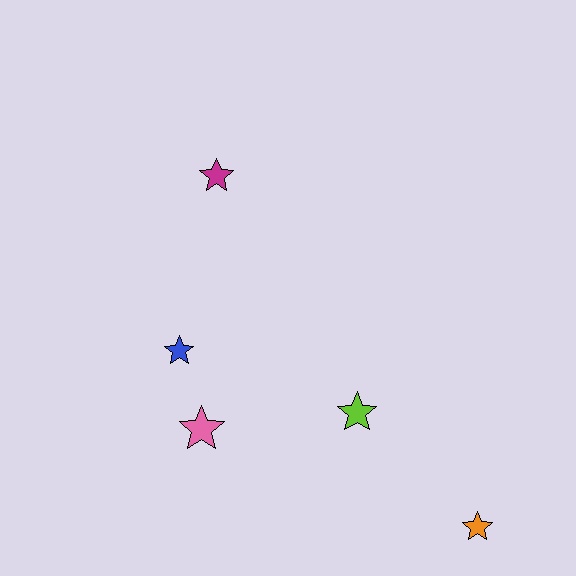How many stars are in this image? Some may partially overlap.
There are 5 stars.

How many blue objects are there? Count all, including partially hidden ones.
There is 1 blue object.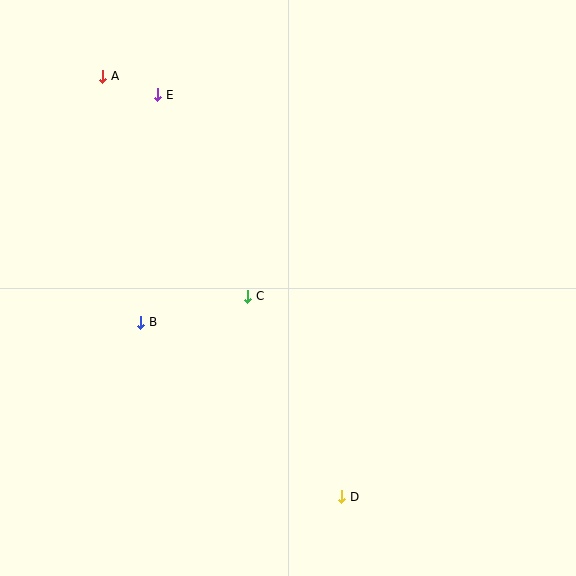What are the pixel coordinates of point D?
Point D is at (342, 497).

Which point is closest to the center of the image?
Point C at (248, 297) is closest to the center.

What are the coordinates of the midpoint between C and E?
The midpoint between C and E is at (203, 196).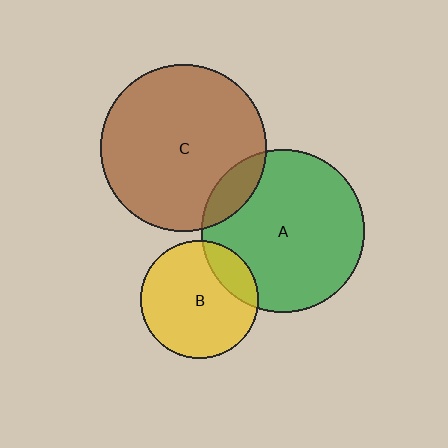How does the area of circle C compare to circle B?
Approximately 2.0 times.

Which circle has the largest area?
Circle C (brown).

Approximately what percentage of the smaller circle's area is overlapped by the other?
Approximately 10%.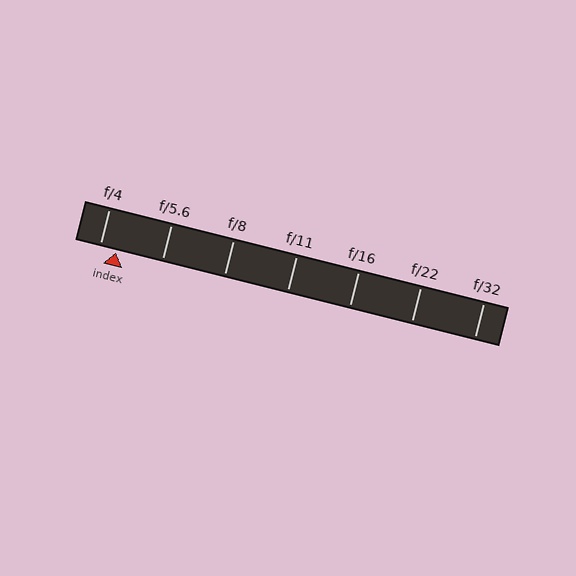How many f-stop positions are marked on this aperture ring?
There are 7 f-stop positions marked.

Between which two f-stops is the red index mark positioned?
The index mark is between f/4 and f/5.6.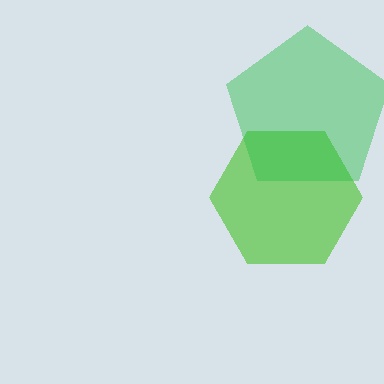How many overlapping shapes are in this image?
There are 2 overlapping shapes in the image.